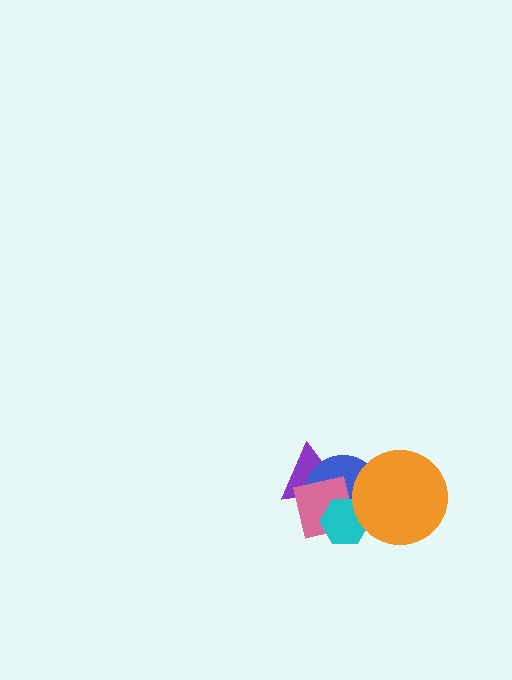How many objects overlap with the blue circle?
4 objects overlap with the blue circle.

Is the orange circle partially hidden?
No, no other shape covers it.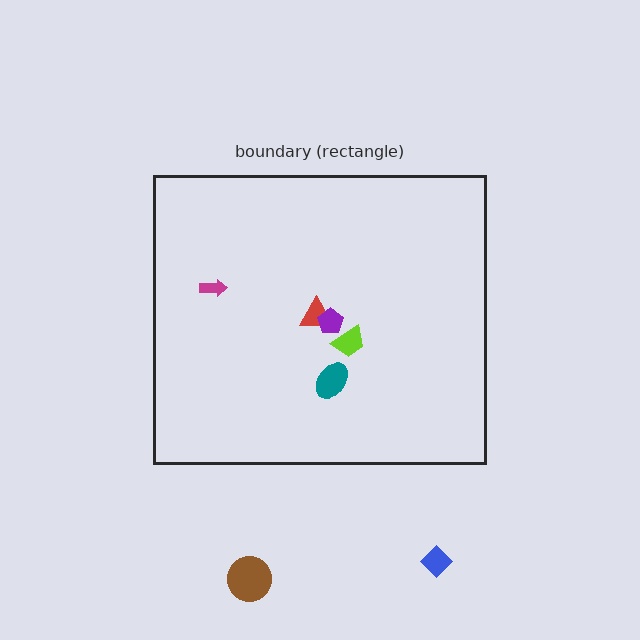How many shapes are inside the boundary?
5 inside, 2 outside.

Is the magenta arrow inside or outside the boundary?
Inside.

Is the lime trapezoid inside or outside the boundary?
Inside.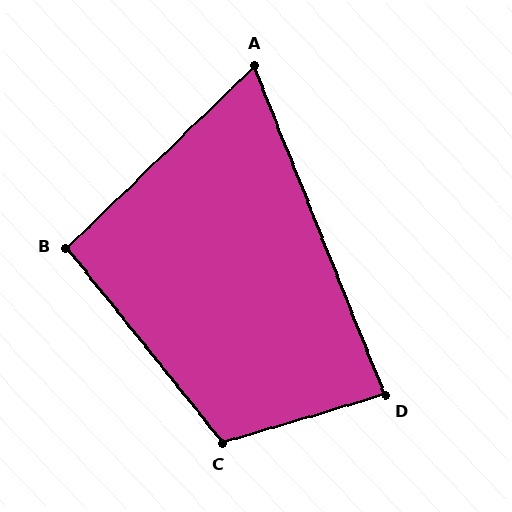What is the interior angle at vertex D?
Approximately 85 degrees (acute).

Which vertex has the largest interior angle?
C, at approximately 112 degrees.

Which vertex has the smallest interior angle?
A, at approximately 68 degrees.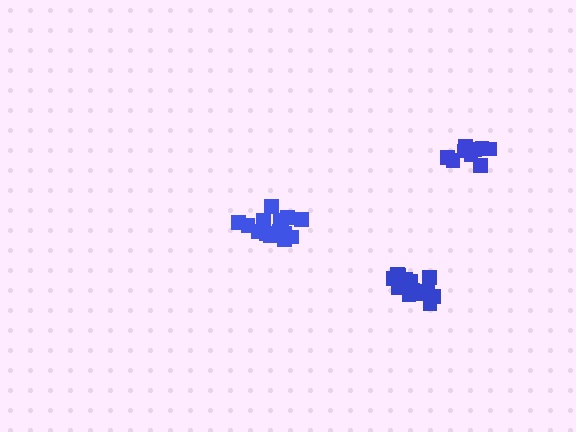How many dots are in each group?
Group 1: 9 dots, Group 2: 14 dots, Group 3: 15 dots (38 total).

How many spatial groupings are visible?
There are 3 spatial groupings.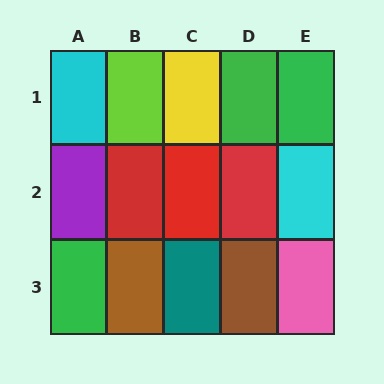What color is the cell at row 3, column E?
Pink.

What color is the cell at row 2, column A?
Purple.